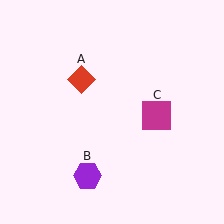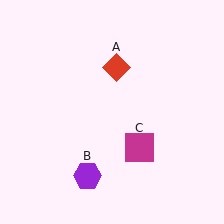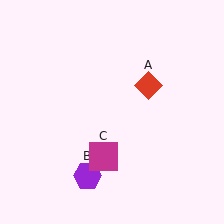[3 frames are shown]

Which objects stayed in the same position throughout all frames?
Purple hexagon (object B) remained stationary.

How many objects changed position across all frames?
2 objects changed position: red diamond (object A), magenta square (object C).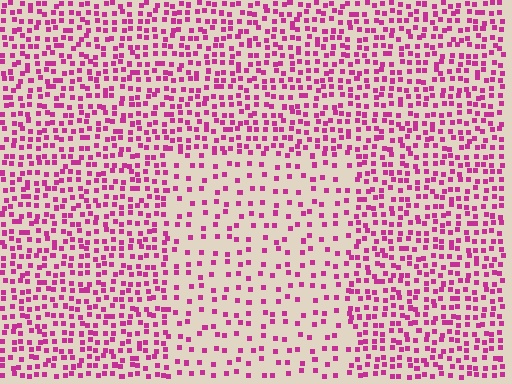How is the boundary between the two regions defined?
The boundary is defined by a change in element density (approximately 2.1x ratio). All elements are the same color, size, and shape.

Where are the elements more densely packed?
The elements are more densely packed outside the rectangle boundary.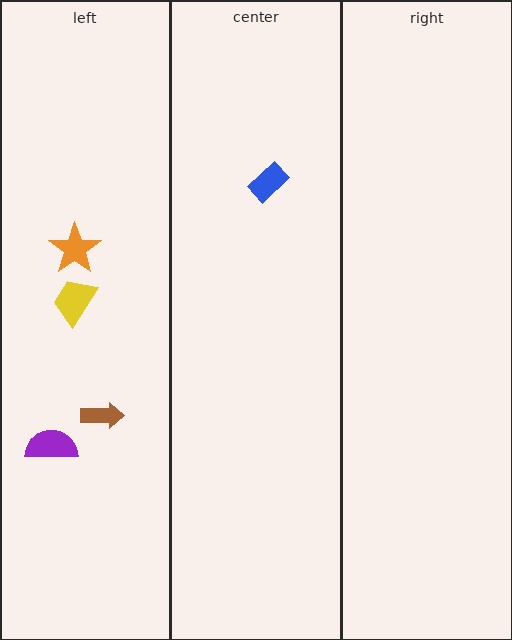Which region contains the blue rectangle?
The center region.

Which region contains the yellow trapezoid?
The left region.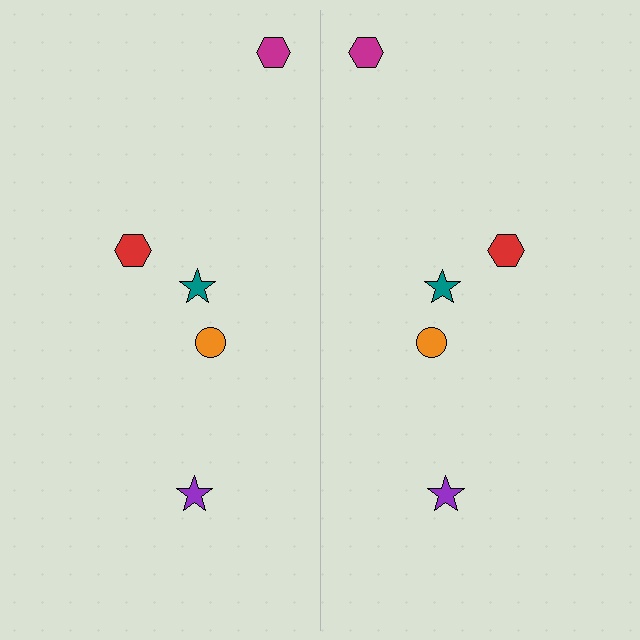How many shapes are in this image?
There are 10 shapes in this image.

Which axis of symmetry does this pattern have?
The pattern has a vertical axis of symmetry running through the center of the image.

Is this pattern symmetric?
Yes, this pattern has bilateral (reflection) symmetry.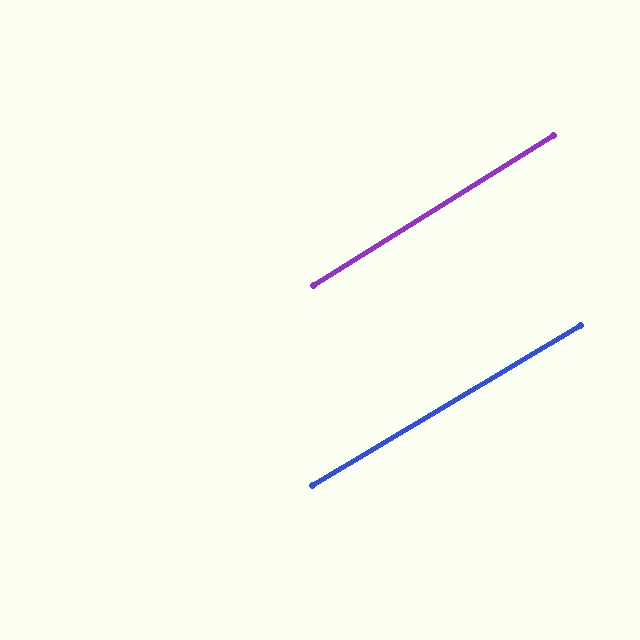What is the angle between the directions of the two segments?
Approximately 1 degree.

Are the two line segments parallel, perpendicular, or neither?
Parallel — their directions differ by only 1.2°.